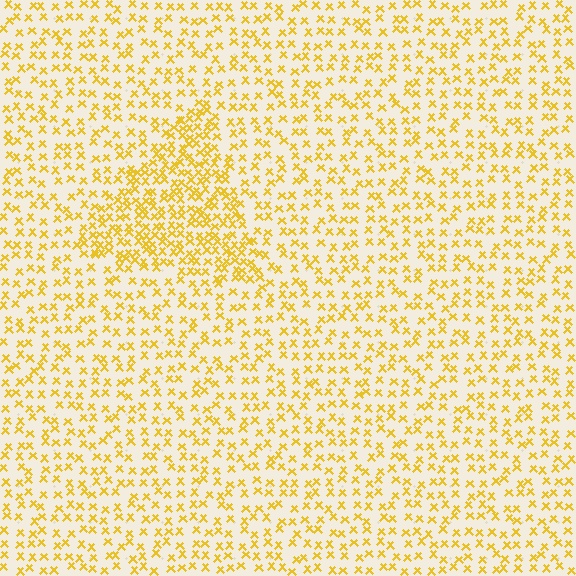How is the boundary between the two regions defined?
The boundary is defined by a change in element density (approximately 2.0x ratio). All elements are the same color, size, and shape.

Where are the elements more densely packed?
The elements are more densely packed inside the triangle boundary.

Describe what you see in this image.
The image contains small yellow elements arranged at two different densities. A triangle-shaped region is visible where the elements are more densely packed than the surrounding area.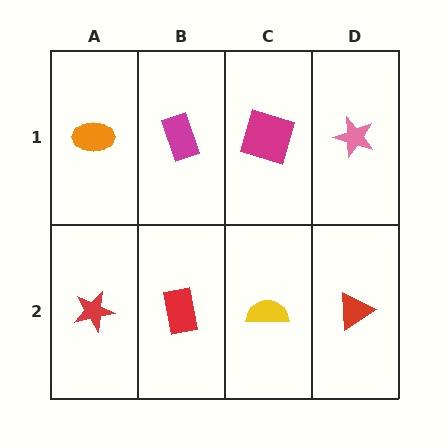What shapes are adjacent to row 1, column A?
A red star (row 2, column A), a magenta rectangle (row 1, column B).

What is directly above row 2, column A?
An orange ellipse.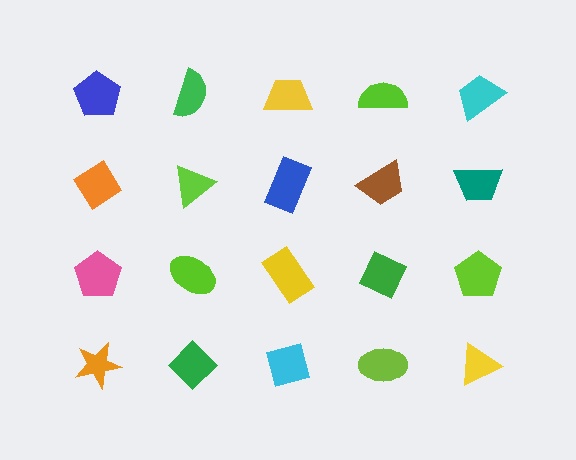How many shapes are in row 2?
5 shapes.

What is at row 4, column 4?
A lime ellipse.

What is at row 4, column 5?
A yellow triangle.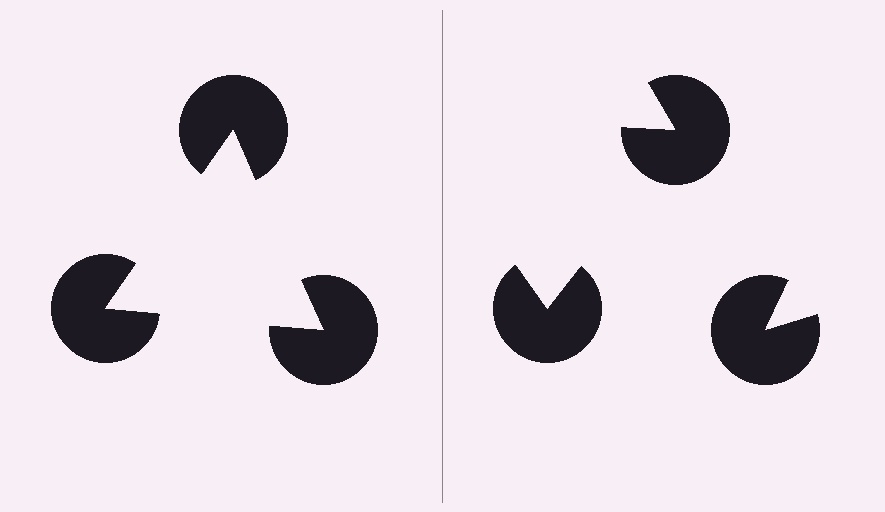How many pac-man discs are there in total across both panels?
6 — 3 on each side.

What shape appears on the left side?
An illusory triangle.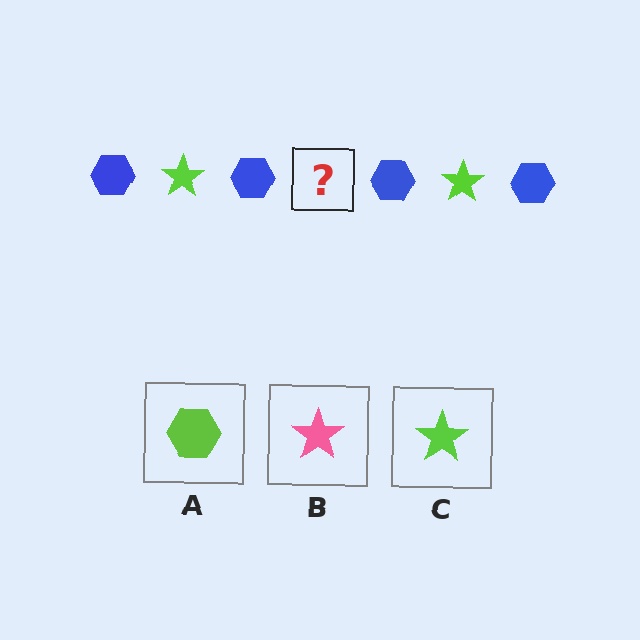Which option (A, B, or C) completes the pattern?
C.